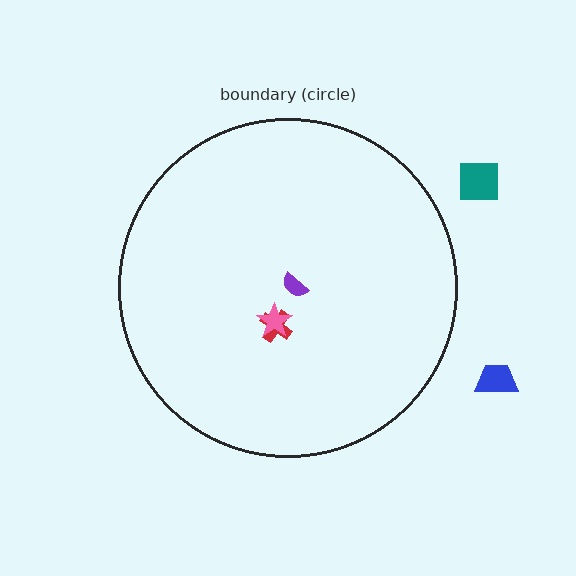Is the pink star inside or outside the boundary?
Inside.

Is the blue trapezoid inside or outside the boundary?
Outside.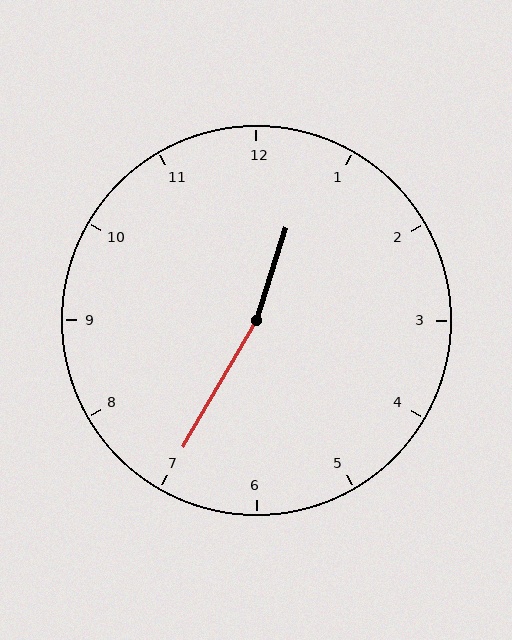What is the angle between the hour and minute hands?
Approximately 168 degrees.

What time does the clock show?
12:35.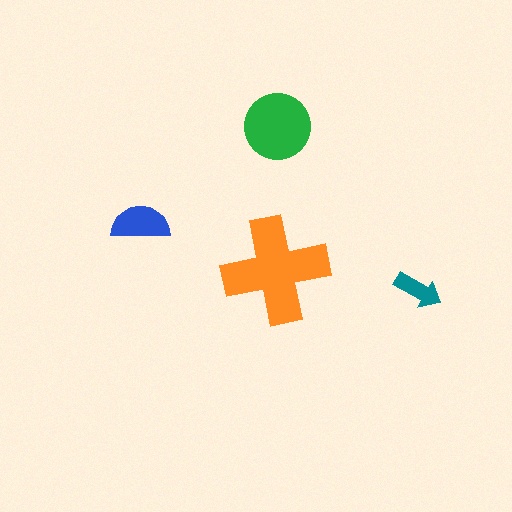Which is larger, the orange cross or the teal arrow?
The orange cross.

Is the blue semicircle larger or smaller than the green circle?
Smaller.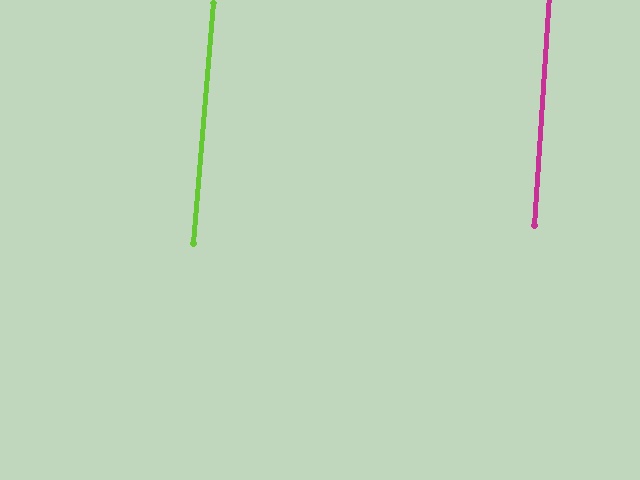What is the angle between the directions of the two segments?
Approximately 1 degree.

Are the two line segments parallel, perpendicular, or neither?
Parallel — their directions differ by only 1.2°.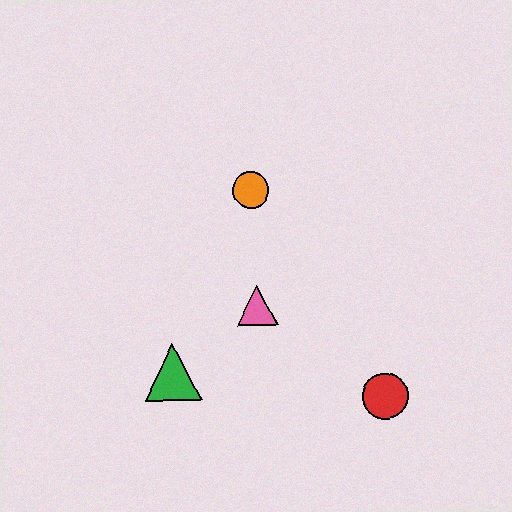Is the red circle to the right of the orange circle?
Yes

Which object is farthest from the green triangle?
The red circle is farthest from the green triangle.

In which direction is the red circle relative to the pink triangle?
The red circle is to the right of the pink triangle.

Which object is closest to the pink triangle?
The green triangle is closest to the pink triangle.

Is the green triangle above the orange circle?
No